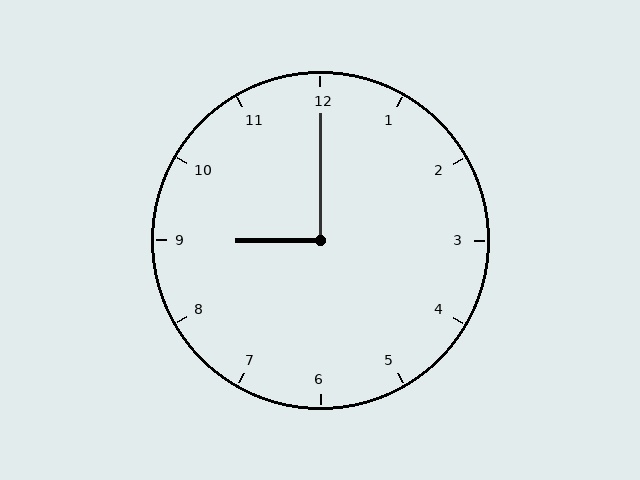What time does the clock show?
9:00.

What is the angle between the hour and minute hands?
Approximately 90 degrees.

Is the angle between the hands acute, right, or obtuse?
It is right.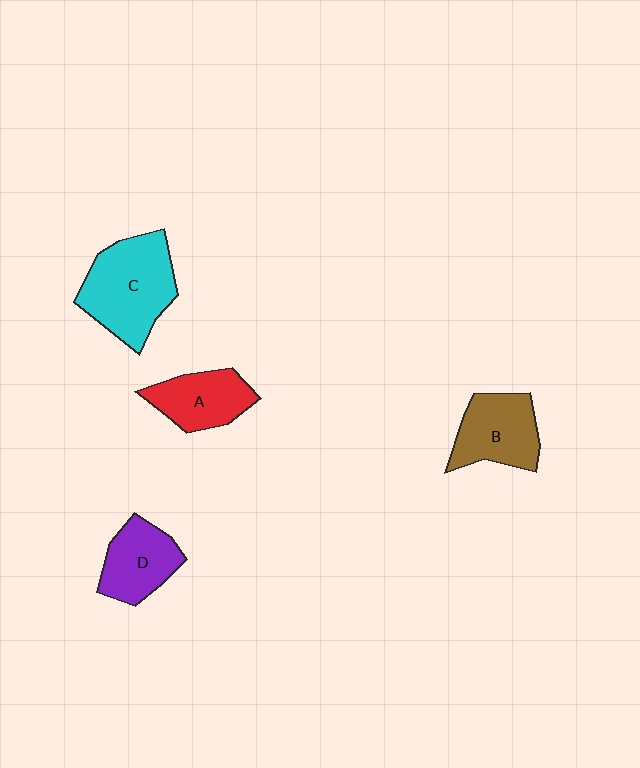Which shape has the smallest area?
Shape A (red).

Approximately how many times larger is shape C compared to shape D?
Approximately 1.6 times.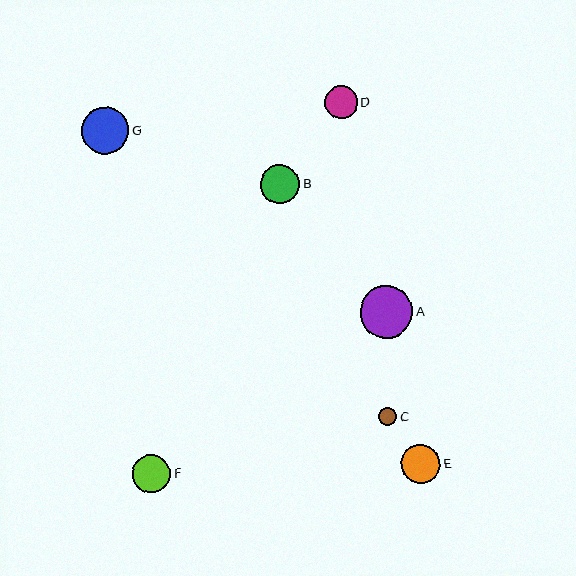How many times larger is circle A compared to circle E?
Circle A is approximately 1.3 times the size of circle E.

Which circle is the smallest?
Circle C is the smallest with a size of approximately 18 pixels.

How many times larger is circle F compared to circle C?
Circle F is approximately 2.1 times the size of circle C.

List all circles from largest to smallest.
From largest to smallest: A, G, B, E, F, D, C.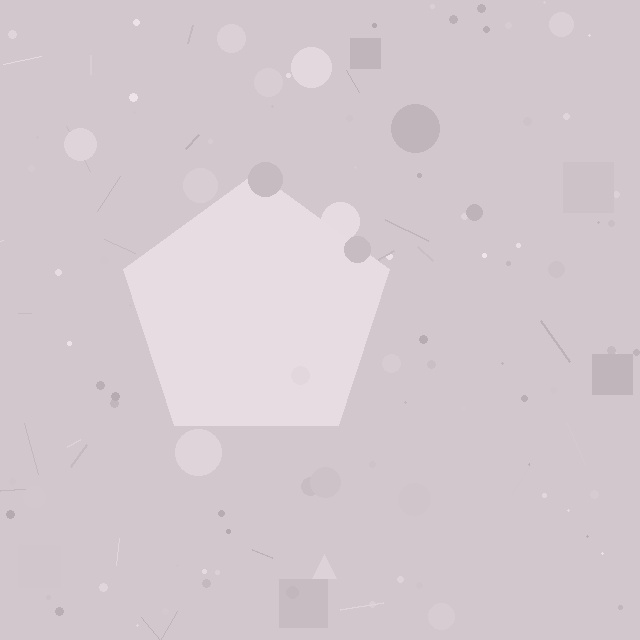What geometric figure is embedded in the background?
A pentagon is embedded in the background.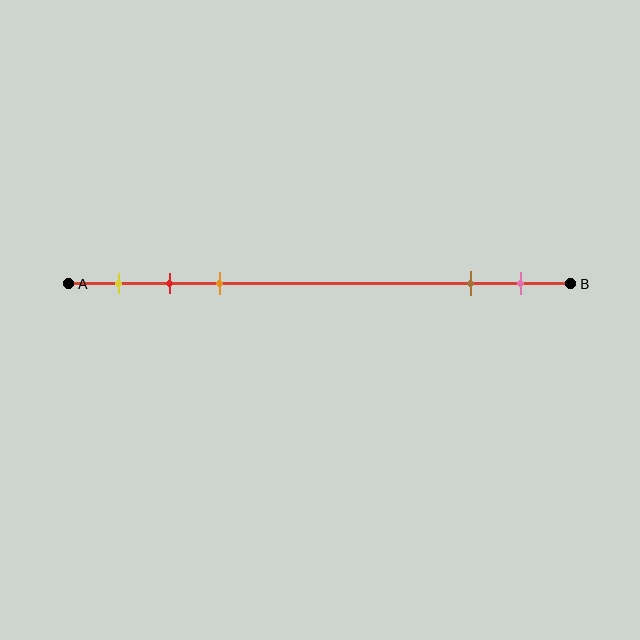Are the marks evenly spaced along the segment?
No, the marks are not evenly spaced.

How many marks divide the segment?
There are 5 marks dividing the segment.